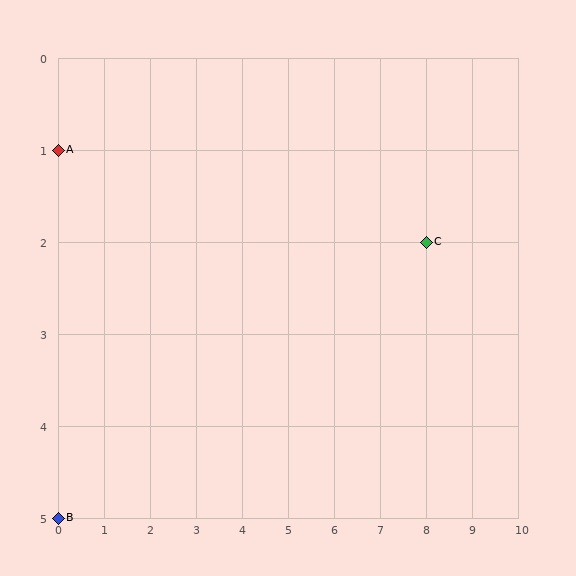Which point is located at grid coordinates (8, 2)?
Point C is at (8, 2).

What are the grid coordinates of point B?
Point B is at grid coordinates (0, 5).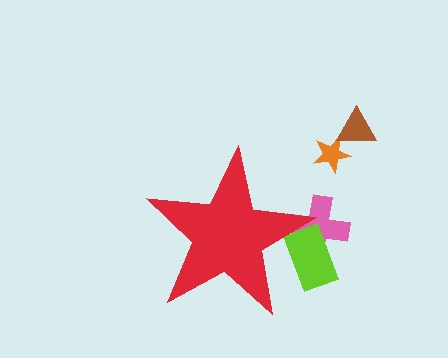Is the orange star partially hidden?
No, the orange star is fully visible.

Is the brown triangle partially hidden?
No, the brown triangle is fully visible.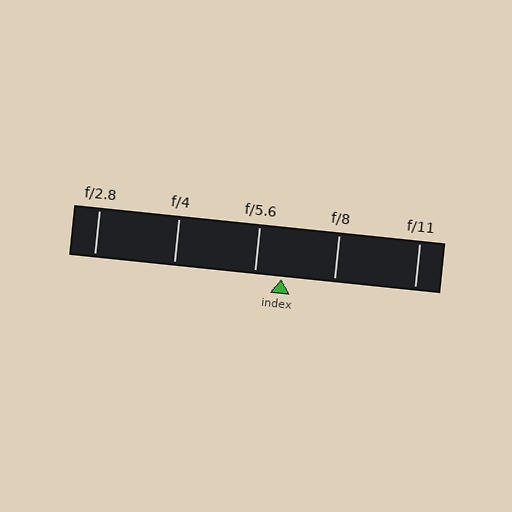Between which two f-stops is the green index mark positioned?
The index mark is between f/5.6 and f/8.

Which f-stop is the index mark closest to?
The index mark is closest to f/5.6.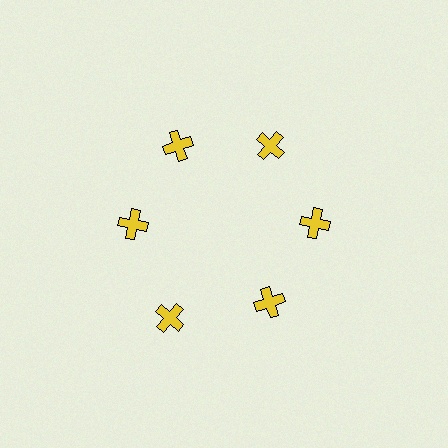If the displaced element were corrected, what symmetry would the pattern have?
It would have 6-fold rotational symmetry — the pattern would map onto itself every 60 degrees.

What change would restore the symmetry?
The symmetry would be restored by moving it inward, back onto the ring so that all 6 crosses sit at equal angles and equal distance from the center.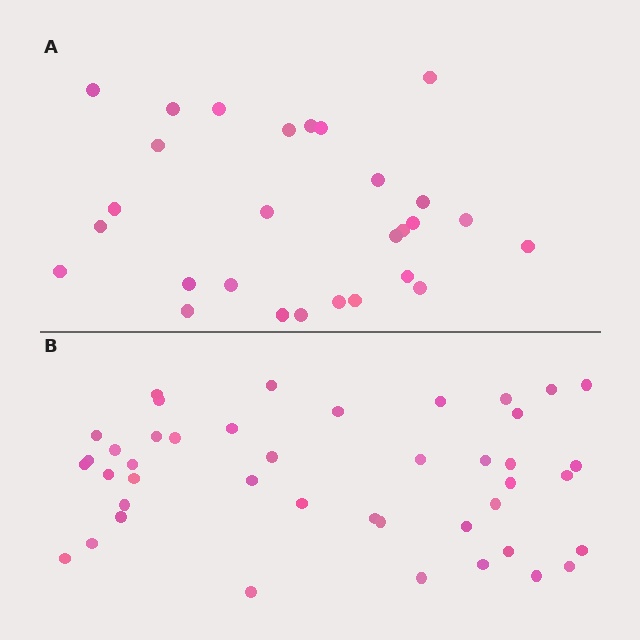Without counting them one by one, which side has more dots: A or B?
Region B (the bottom region) has more dots.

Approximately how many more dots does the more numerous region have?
Region B has approximately 15 more dots than region A.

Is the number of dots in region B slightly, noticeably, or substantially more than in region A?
Region B has substantially more. The ratio is roughly 1.5 to 1.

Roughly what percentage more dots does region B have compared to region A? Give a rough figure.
About 55% more.